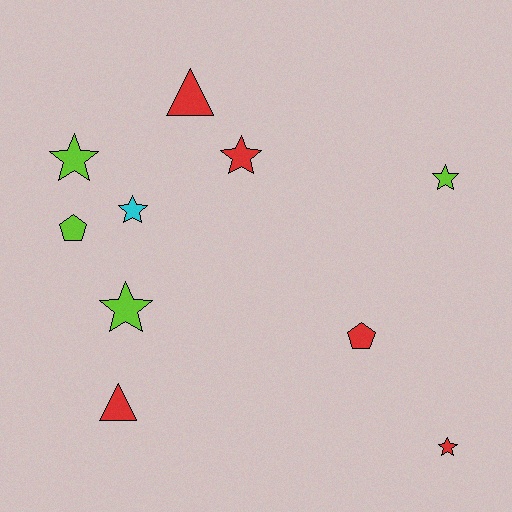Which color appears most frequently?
Red, with 5 objects.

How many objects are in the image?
There are 10 objects.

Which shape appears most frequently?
Star, with 6 objects.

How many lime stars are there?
There are 3 lime stars.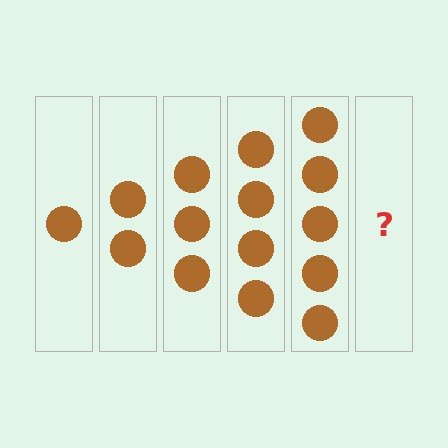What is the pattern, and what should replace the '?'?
The pattern is that each step adds one more circle. The '?' should be 6 circles.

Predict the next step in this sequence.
The next step is 6 circles.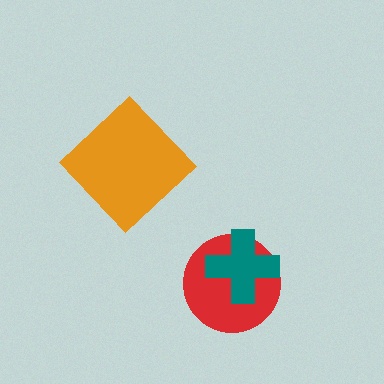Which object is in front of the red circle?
The teal cross is in front of the red circle.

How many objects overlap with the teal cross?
1 object overlaps with the teal cross.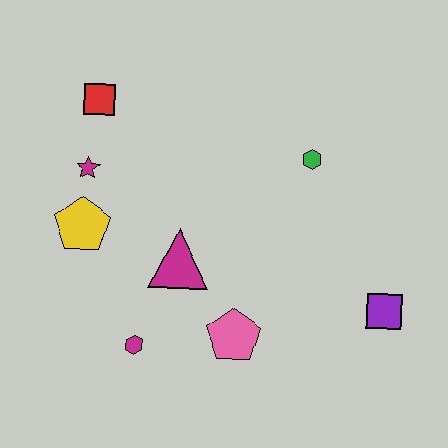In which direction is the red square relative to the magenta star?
The red square is above the magenta star.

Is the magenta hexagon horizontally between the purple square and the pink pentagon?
No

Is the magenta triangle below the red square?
Yes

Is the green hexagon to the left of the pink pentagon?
No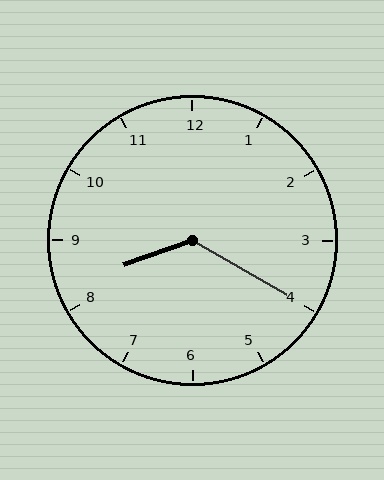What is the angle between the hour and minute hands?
Approximately 130 degrees.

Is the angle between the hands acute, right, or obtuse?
It is obtuse.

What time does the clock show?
8:20.